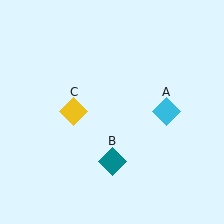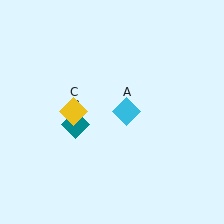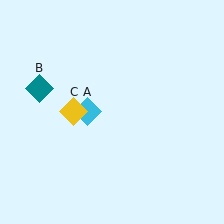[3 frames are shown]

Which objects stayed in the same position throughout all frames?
Yellow diamond (object C) remained stationary.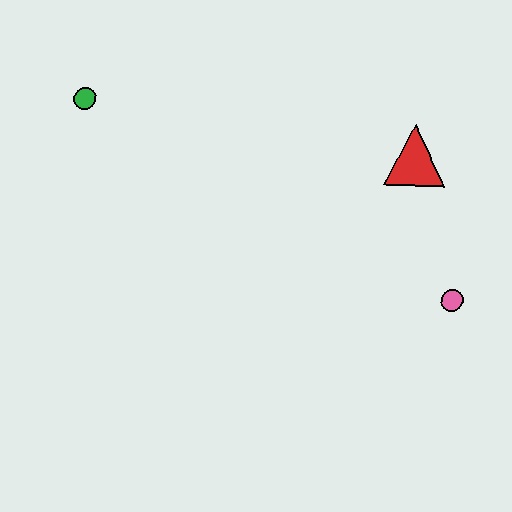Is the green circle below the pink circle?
No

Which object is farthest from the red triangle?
The green circle is farthest from the red triangle.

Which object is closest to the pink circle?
The red triangle is closest to the pink circle.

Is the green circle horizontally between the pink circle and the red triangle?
No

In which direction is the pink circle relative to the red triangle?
The pink circle is below the red triangle.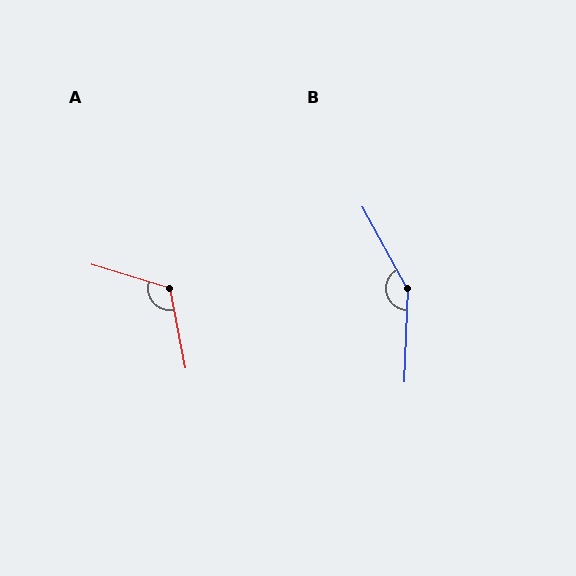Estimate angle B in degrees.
Approximately 149 degrees.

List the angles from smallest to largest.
A (118°), B (149°).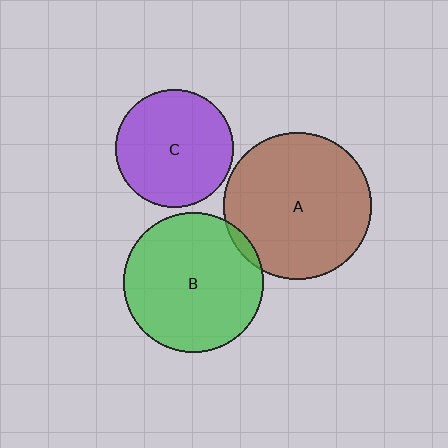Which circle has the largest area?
Circle A (brown).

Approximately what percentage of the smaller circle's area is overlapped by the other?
Approximately 5%.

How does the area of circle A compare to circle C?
Approximately 1.6 times.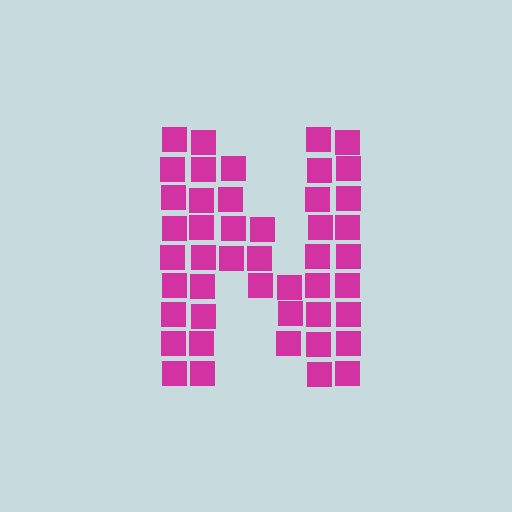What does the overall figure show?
The overall figure shows the letter N.